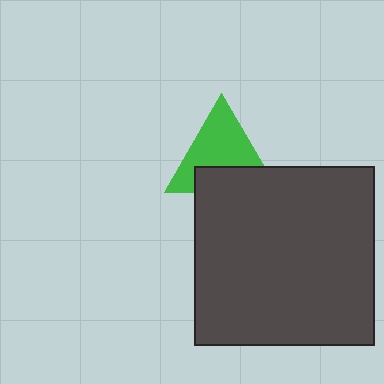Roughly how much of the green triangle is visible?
About half of it is visible (roughly 63%).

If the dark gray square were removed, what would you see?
You would see the complete green triangle.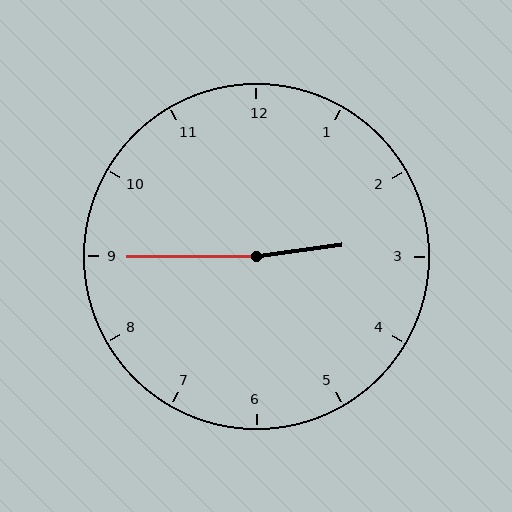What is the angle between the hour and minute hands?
Approximately 172 degrees.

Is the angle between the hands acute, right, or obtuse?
It is obtuse.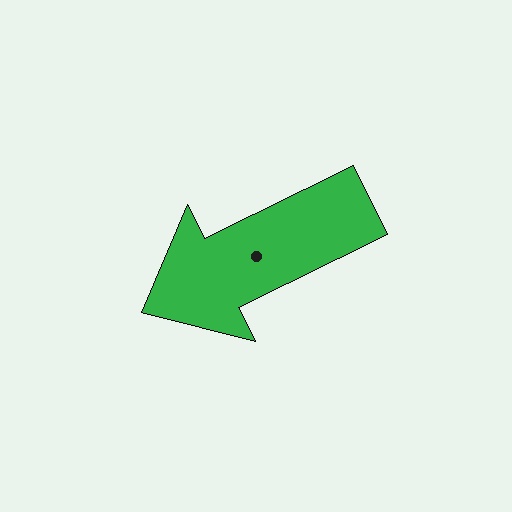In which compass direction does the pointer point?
Southwest.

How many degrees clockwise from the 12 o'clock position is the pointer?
Approximately 244 degrees.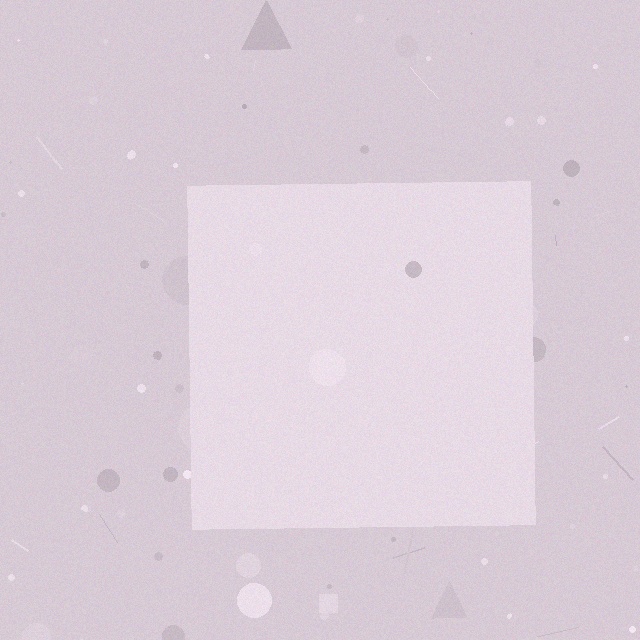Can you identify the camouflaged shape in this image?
The camouflaged shape is a square.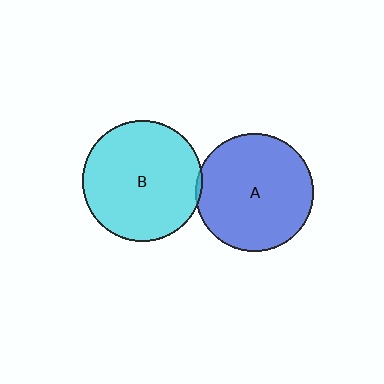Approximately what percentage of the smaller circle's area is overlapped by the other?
Approximately 5%.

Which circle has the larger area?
Circle B (cyan).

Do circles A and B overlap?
Yes.